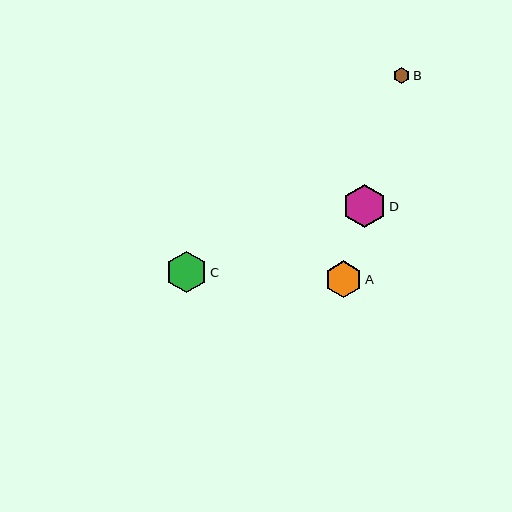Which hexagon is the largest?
Hexagon D is the largest with a size of approximately 43 pixels.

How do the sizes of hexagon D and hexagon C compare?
Hexagon D and hexagon C are approximately the same size.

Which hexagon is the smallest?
Hexagon B is the smallest with a size of approximately 16 pixels.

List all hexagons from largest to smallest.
From largest to smallest: D, C, A, B.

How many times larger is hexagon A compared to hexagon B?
Hexagon A is approximately 2.3 times the size of hexagon B.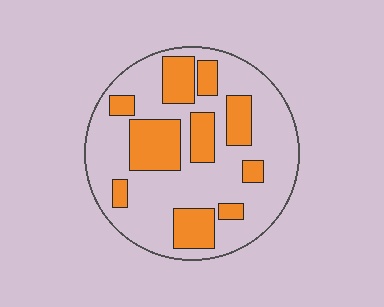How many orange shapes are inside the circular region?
10.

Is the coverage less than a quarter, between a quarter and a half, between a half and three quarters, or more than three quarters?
Between a quarter and a half.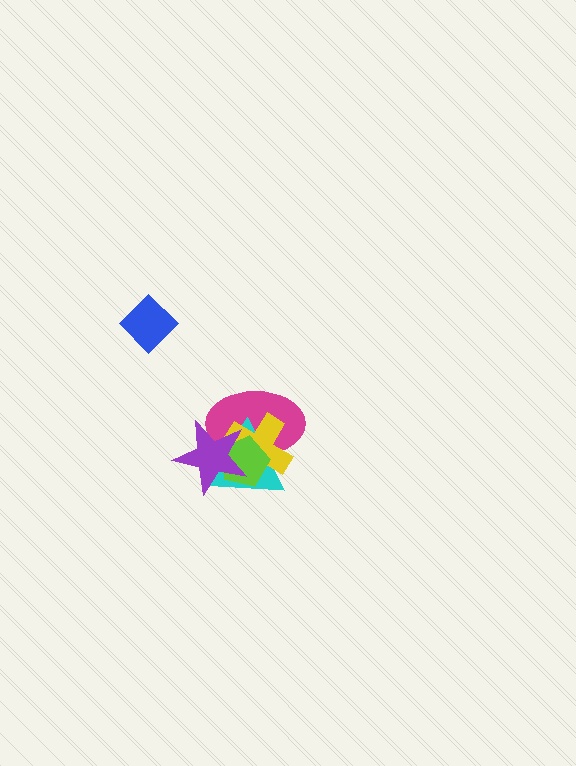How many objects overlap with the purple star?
4 objects overlap with the purple star.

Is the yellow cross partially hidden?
Yes, it is partially covered by another shape.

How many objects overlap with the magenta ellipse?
4 objects overlap with the magenta ellipse.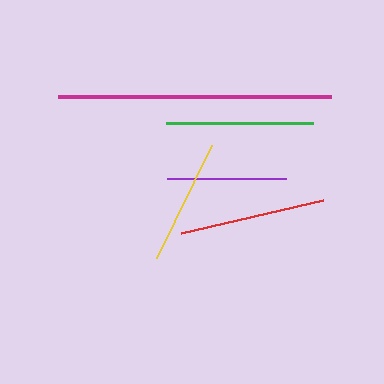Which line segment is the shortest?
The purple line is the shortest at approximately 119 pixels.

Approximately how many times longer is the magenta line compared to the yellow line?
The magenta line is approximately 2.2 times the length of the yellow line.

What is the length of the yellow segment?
The yellow segment is approximately 126 pixels long.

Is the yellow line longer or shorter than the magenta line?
The magenta line is longer than the yellow line.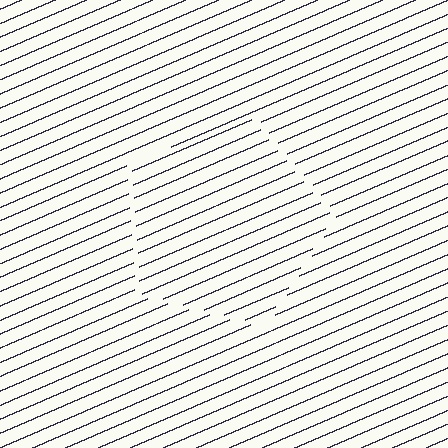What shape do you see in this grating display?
An illusory pentagon. The interior of the shape contains the same grating, shifted by half a period — the contour is defined by the phase discontinuity where line-ends from the inner and outer gratings abut.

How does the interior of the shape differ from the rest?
The interior of the shape contains the same grating, shifted by half a period — the contour is defined by the phase discontinuity where line-ends from the inner and outer gratings abut.